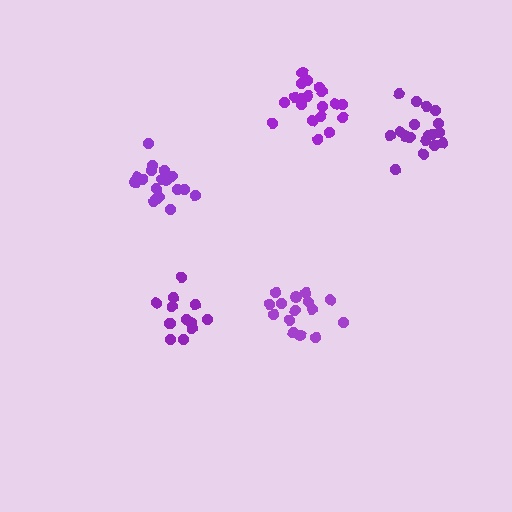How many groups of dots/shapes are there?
There are 5 groups.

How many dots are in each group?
Group 1: 15 dots, Group 2: 19 dots, Group 3: 19 dots, Group 4: 19 dots, Group 5: 13 dots (85 total).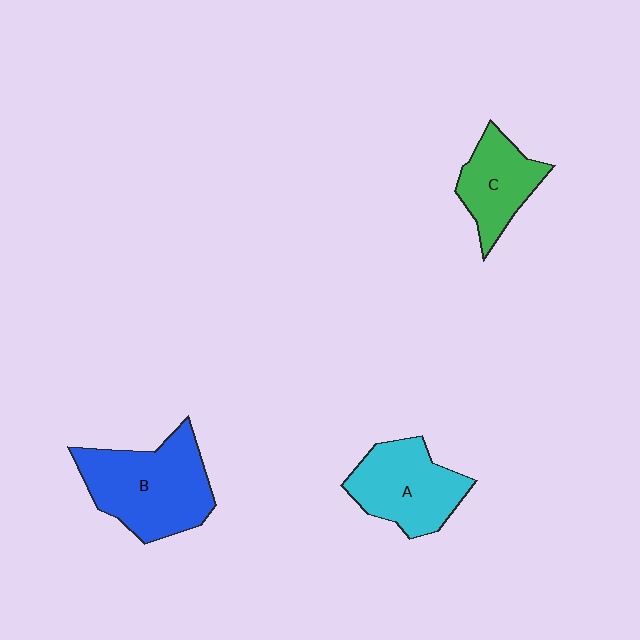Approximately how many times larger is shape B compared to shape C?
Approximately 1.7 times.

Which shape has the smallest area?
Shape C (green).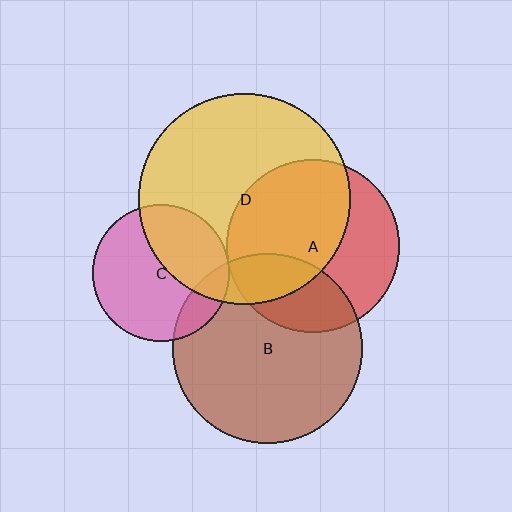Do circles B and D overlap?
Yes.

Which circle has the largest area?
Circle D (yellow).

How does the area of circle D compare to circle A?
Approximately 1.5 times.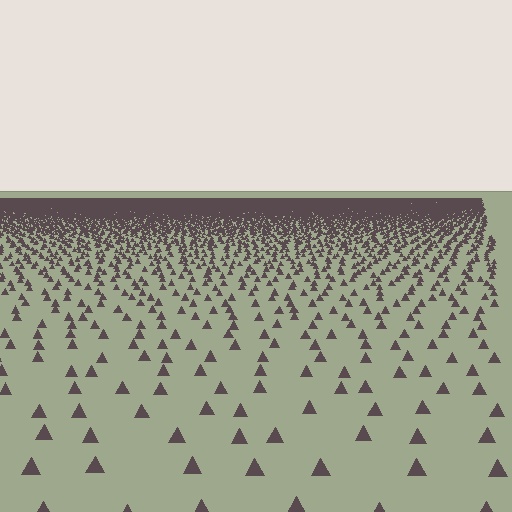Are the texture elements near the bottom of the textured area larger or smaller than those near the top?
Larger. Near the bottom, elements are closer to the viewer and appear at a bigger on-screen size.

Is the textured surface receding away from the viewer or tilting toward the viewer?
The surface is receding away from the viewer. Texture elements get smaller and denser toward the top.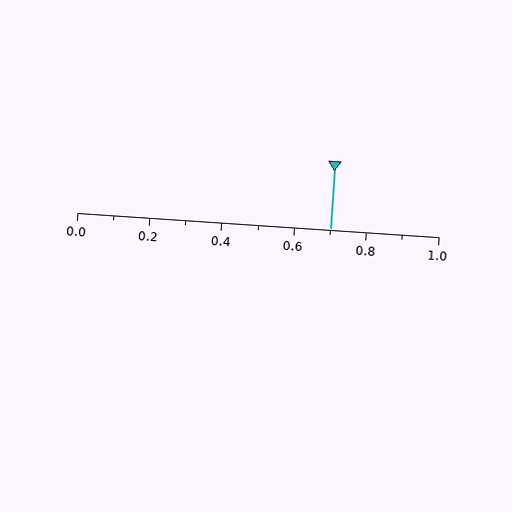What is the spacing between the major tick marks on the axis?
The major ticks are spaced 0.2 apart.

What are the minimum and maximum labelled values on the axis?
The axis runs from 0.0 to 1.0.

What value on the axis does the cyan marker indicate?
The marker indicates approximately 0.7.